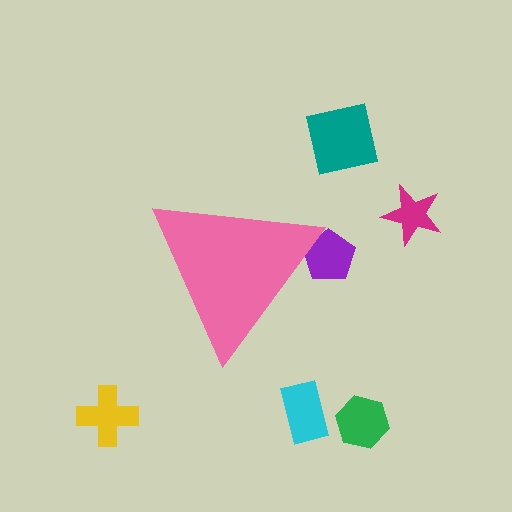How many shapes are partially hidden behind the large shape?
1 shape is partially hidden.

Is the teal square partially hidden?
No, the teal square is fully visible.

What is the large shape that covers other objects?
A pink triangle.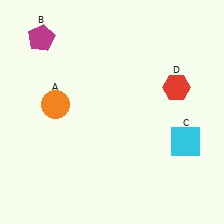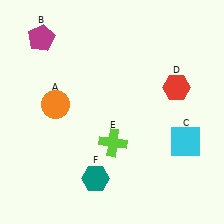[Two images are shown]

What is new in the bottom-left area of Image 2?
A teal hexagon (F) was added in the bottom-left area of Image 2.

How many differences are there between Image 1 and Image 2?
There are 2 differences between the two images.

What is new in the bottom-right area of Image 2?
A lime cross (E) was added in the bottom-right area of Image 2.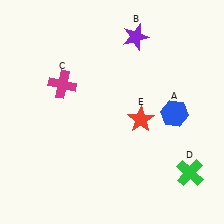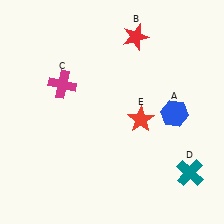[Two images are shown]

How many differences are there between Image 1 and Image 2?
There are 2 differences between the two images.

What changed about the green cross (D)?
In Image 1, D is green. In Image 2, it changed to teal.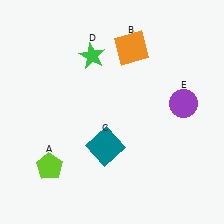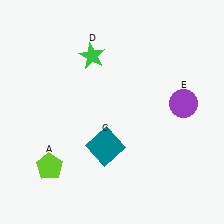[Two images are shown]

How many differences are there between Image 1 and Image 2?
There is 1 difference between the two images.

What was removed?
The orange square (B) was removed in Image 2.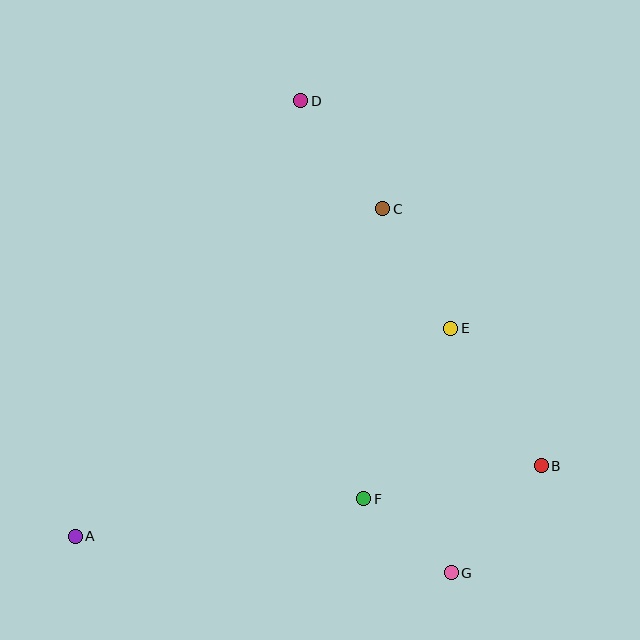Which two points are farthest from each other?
Points D and G are farthest from each other.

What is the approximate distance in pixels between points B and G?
The distance between B and G is approximately 140 pixels.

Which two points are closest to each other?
Points F and G are closest to each other.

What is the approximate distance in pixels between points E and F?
The distance between E and F is approximately 191 pixels.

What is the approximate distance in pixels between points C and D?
The distance between C and D is approximately 136 pixels.